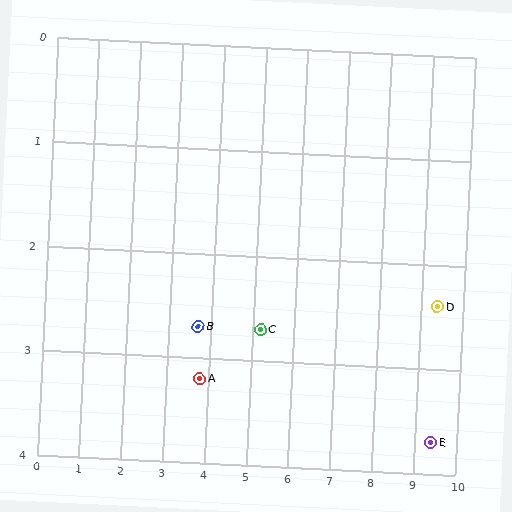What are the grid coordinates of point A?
Point A is at approximately (3.8, 3.2).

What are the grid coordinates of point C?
Point C is at approximately (5.2, 2.7).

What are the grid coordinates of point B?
Point B is at approximately (3.7, 2.7).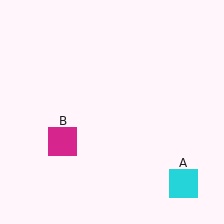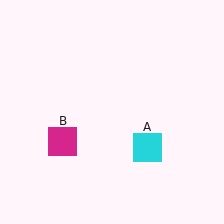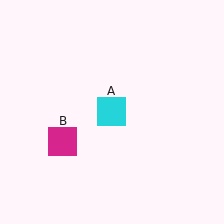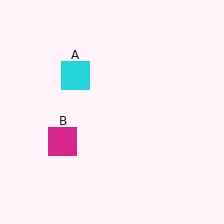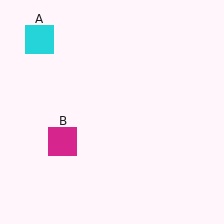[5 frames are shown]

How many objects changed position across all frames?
1 object changed position: cyan square (object A).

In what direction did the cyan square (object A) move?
The cyan square (object A) moved up and to the left.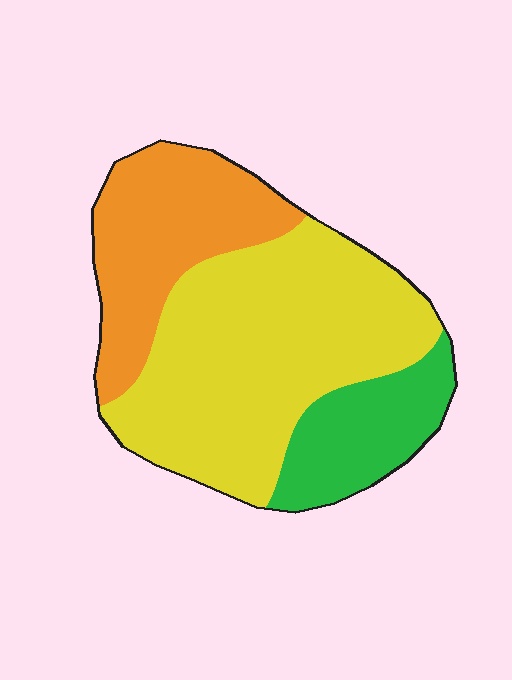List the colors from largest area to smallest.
From largest to smallest: yellow, orange, green.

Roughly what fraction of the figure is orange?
Orange covers roughly 30% of the figure.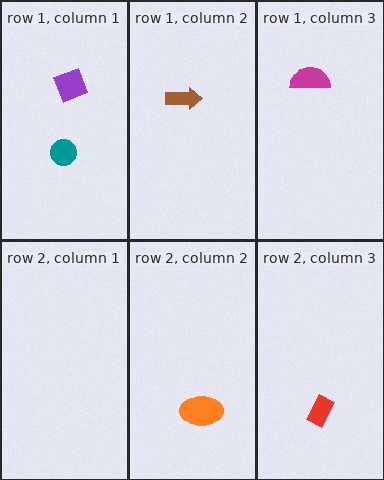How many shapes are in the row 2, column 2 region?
1.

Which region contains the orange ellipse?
The row 2, column 2 region.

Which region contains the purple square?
The row 1, column 1 region.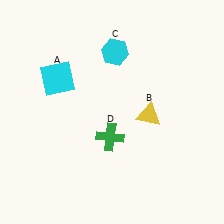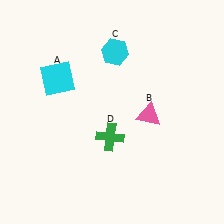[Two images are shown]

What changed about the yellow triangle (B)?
In Image 1, B is yellow. In Image 2, it changed to pink.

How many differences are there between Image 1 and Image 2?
There is 1 difference between the two images.